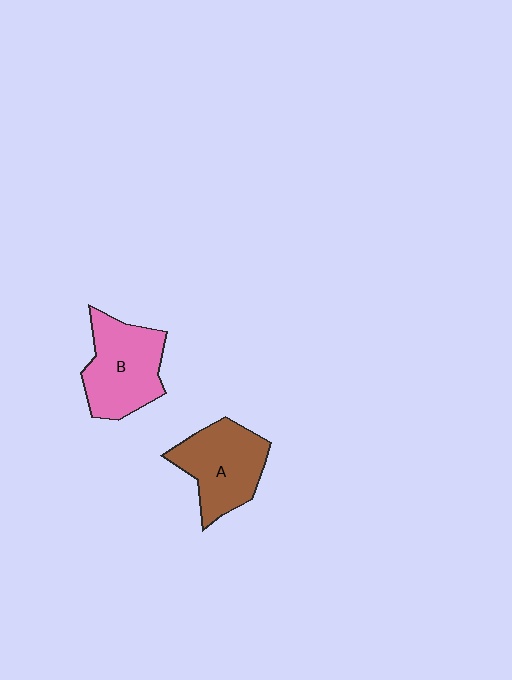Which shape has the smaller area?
Shape A (brown).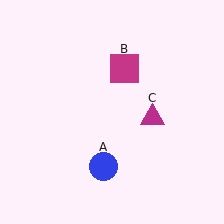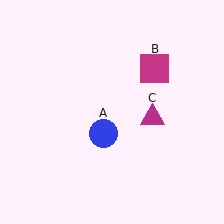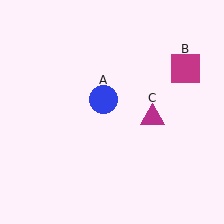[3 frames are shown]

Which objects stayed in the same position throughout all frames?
Magenta triangle (object C) remained stationary.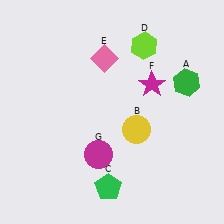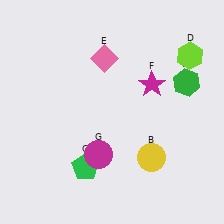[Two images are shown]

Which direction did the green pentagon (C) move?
The green pentagon (C) moved left.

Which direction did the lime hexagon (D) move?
The lime hexagon (D) moved right.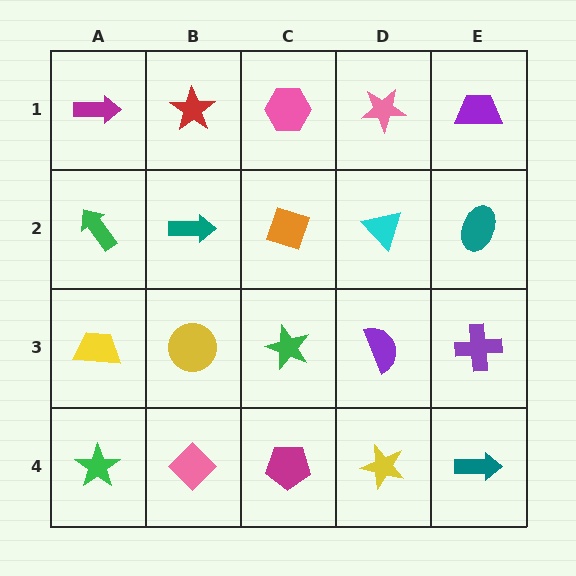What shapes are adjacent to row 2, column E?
A purple trapezoid (row 1, column E), a purple cross (row 3, column E), a cyan triangle (row 2, column D).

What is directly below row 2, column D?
A purple semicircle.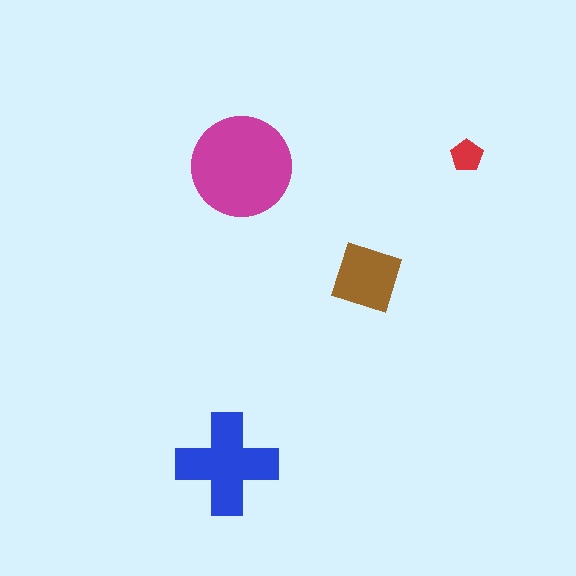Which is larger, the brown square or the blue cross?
The blue cross.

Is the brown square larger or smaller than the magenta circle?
Smaller.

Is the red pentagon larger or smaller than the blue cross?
Smaller.